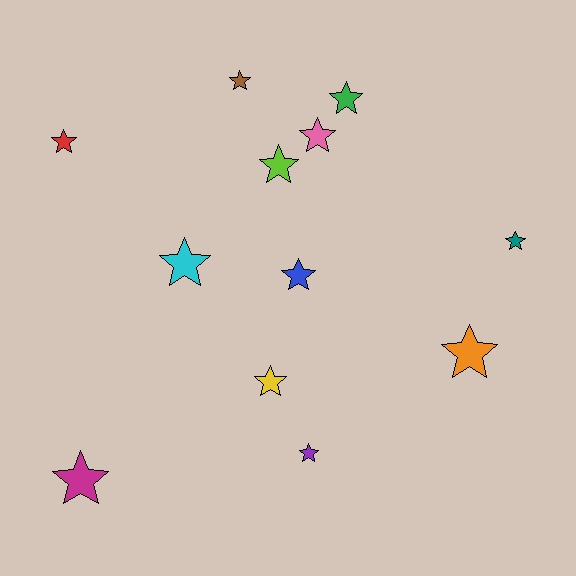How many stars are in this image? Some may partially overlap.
There are 12 stars.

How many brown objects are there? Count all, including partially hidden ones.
There is 1 brown object.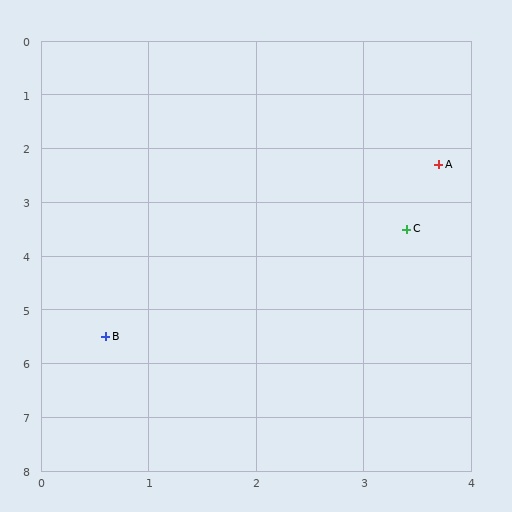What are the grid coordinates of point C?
Point C is at approximately (3.4, 3.5).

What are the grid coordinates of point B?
Point B is at approximately (0.6, 5.5).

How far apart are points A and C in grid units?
Points A and C are about 1.2 grid units apart.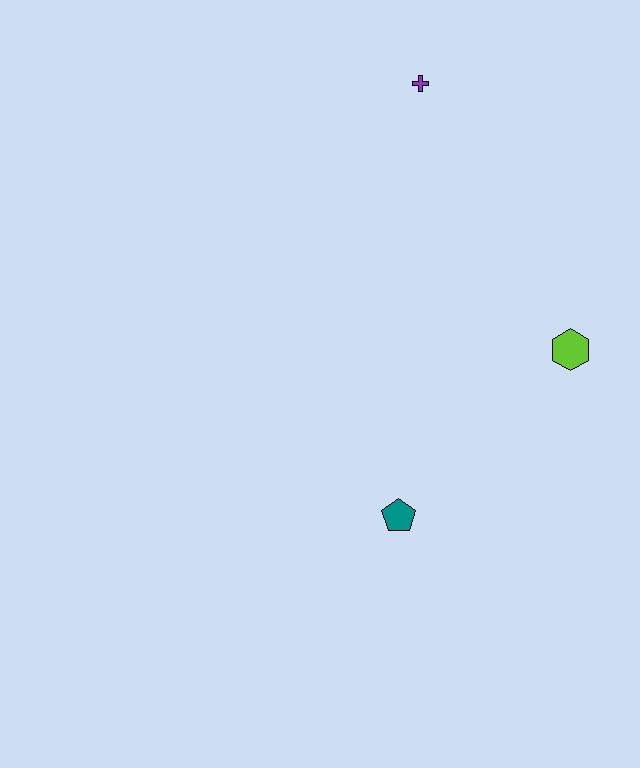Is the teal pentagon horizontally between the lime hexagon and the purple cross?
No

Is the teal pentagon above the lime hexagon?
No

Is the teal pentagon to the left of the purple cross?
Yes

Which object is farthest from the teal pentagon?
The purple cross is farthest from the teal pentagon.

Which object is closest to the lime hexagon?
The teal pentagon is closest to the lime hexagon.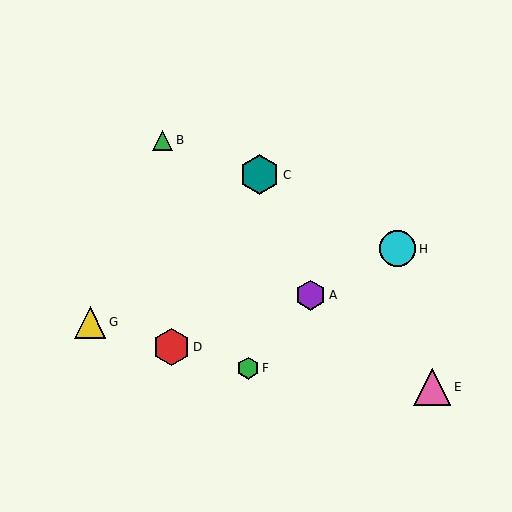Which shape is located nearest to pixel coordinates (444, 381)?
The pink triangle (labeled E) at (432, 387) is nearest to that location.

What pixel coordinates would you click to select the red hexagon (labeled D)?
Click at (172, 347) to select the red hexagon D.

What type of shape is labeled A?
Shape A is a purple hexagon.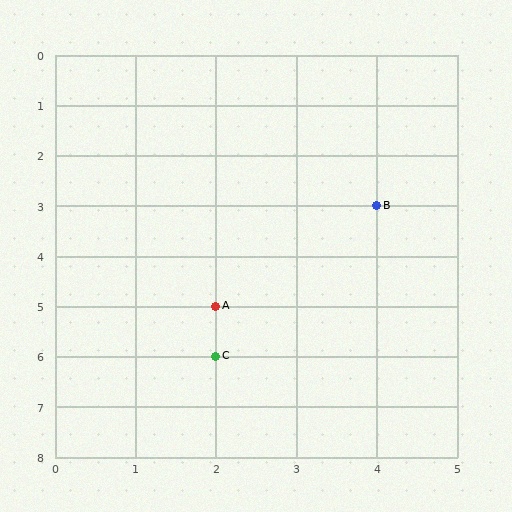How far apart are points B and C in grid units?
Points B and C are 2 columns and 3 rows apart (about 3.6 grid units diagonally).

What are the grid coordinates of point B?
Point B is at grid coordinates (4, 3).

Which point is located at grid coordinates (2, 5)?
Point A is at (2, 5).